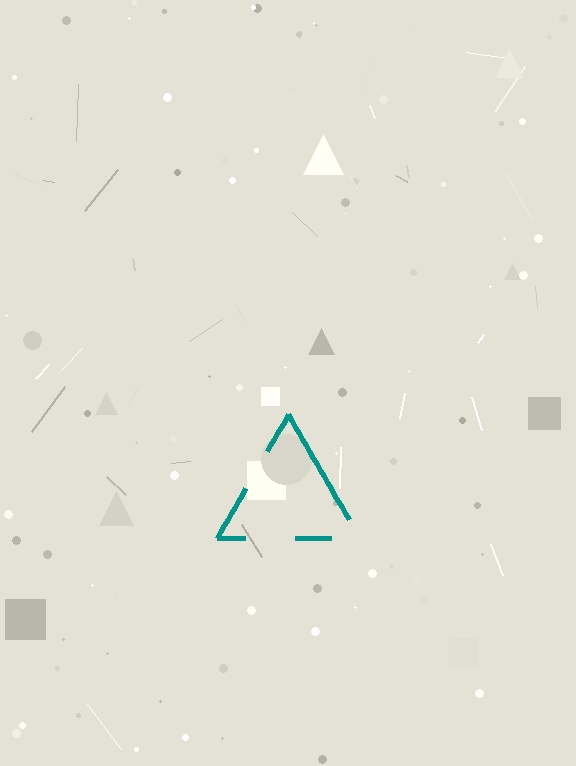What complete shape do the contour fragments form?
The contour fragments form a triangle.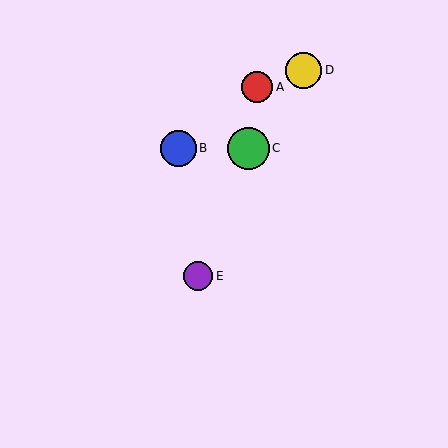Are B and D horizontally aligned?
No, B is at y≈148 and D is at y≈70.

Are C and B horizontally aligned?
Yes, both are at y≈148.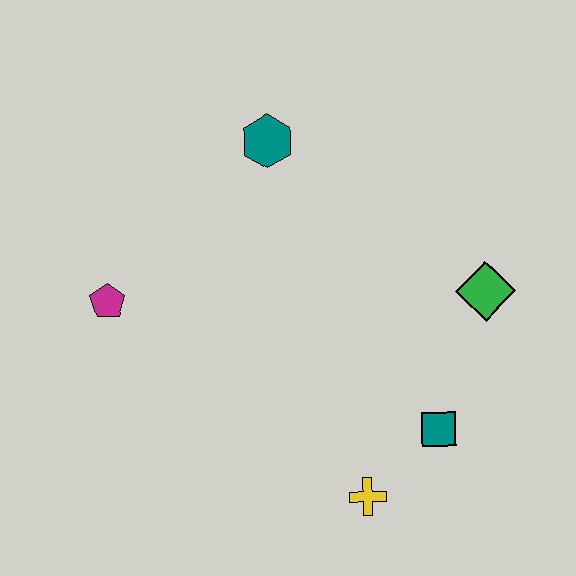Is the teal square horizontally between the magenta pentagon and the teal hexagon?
No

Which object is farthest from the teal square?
The magenta pentagon is farthest from the teal square.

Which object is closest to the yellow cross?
The teal square is closest to the yellow cross.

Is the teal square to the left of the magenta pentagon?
No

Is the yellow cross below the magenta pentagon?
Yes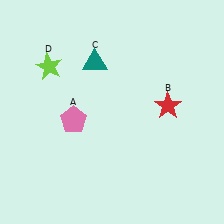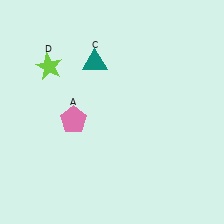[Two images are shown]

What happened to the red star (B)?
The red star (B) was removed in Image 2. It was in the top-right area of Image 1.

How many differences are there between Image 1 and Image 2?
There is 1 difference between the two images.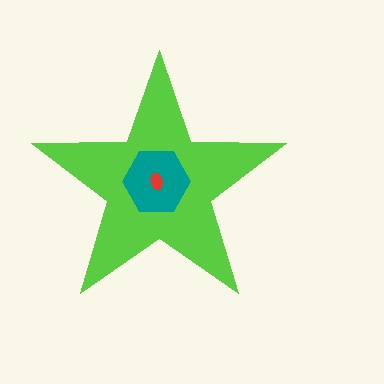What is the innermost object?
The red ellipse.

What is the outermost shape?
The lime star.